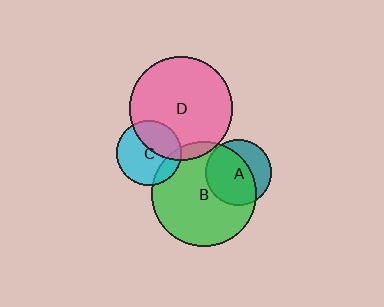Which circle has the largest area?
Circle B (green).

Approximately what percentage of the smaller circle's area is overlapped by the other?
Approximately 40%.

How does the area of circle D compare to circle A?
Approximately 2.5 times.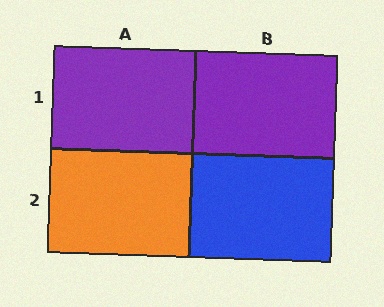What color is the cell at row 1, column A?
Purple.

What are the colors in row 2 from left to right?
Orange, blue.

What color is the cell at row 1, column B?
Purple.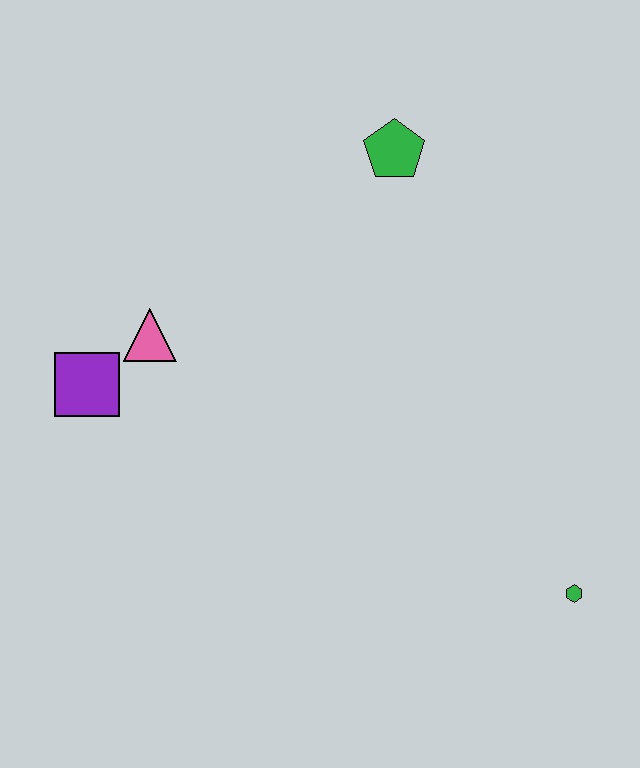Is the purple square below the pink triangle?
Yes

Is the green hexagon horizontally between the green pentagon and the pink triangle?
No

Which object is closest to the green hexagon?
The green pentagon is closest to the green hexagon.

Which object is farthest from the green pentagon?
The green hexagon is farthest from the green pentagon.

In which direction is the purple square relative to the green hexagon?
The purple square is to the left of the green hexagon.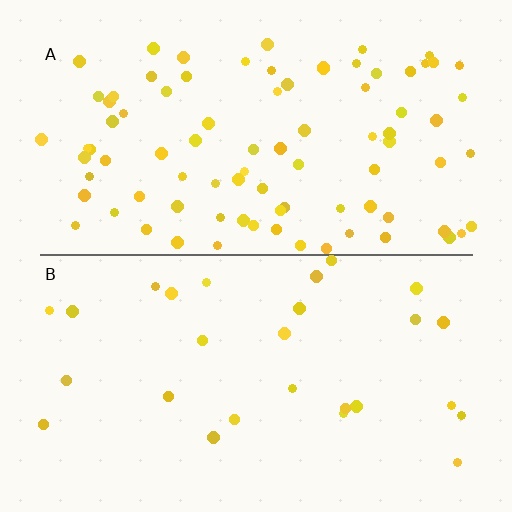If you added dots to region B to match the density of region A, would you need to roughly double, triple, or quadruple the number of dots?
Approximately triple.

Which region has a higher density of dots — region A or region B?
A (the top).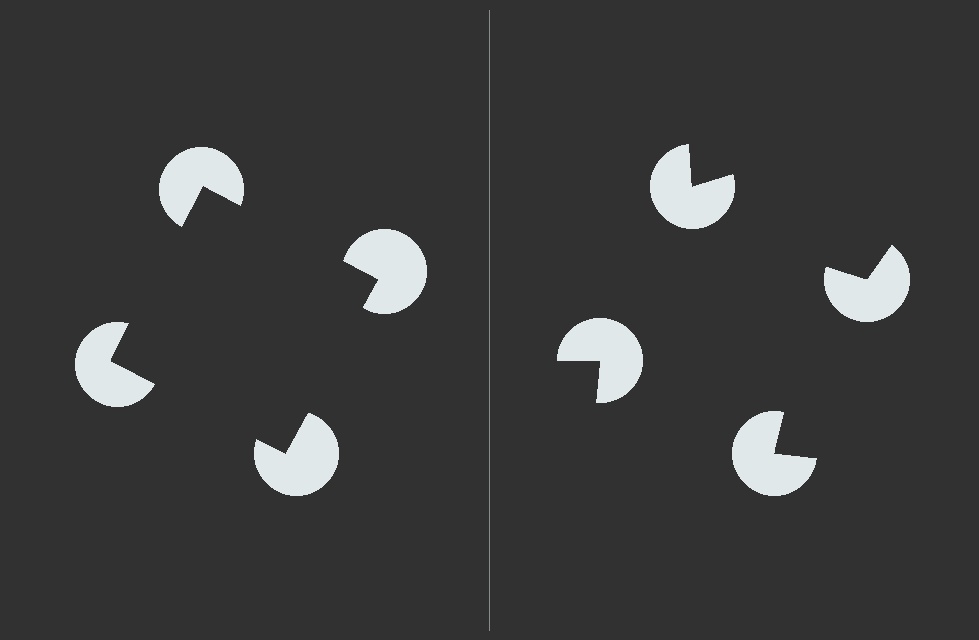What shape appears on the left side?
An illusory square.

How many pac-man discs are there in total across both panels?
8 — 4 on each side.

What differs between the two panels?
The pac-man discs are positioned identically on both sides; only the wedge orientations differ. On the left they align to a square; on the right they are misaligned.